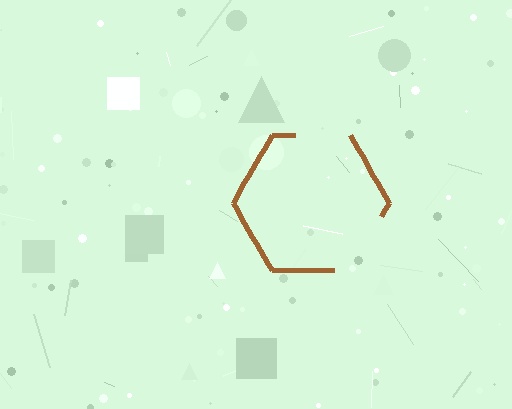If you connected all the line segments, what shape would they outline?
They would outline a hexagon.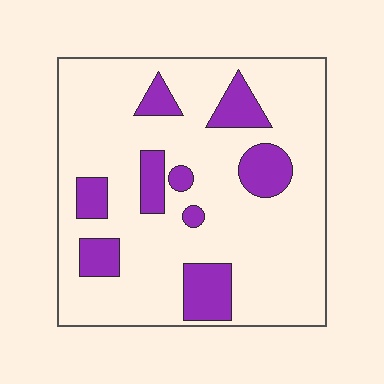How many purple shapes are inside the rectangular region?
9.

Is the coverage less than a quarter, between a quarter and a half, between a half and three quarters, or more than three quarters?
Less than a quarter.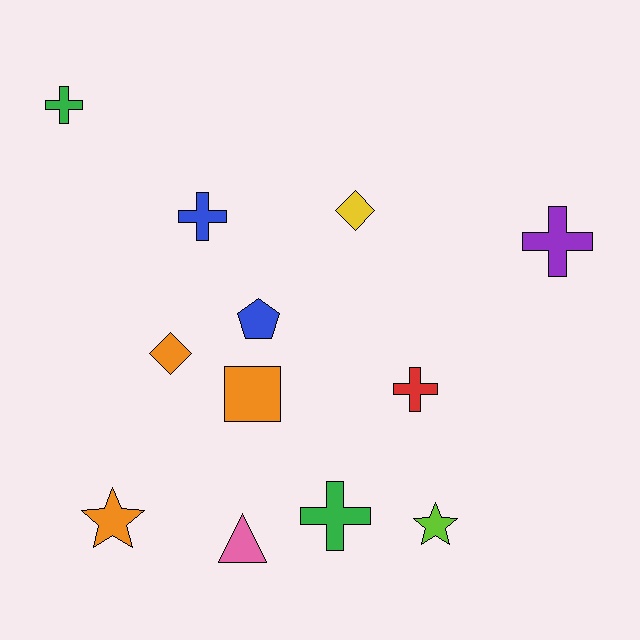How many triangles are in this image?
There is 1 triangle.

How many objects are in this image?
There are 12 objects.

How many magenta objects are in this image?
There are no magenta objects.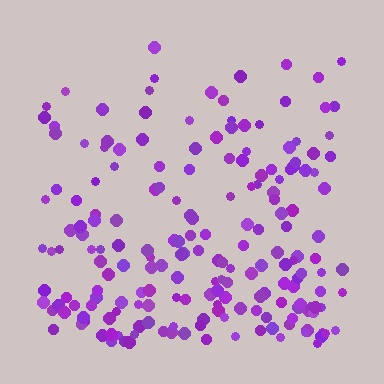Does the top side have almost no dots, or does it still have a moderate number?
Still a moderate number, just noticeably fewer than the bottom.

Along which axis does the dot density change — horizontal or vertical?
Vertical.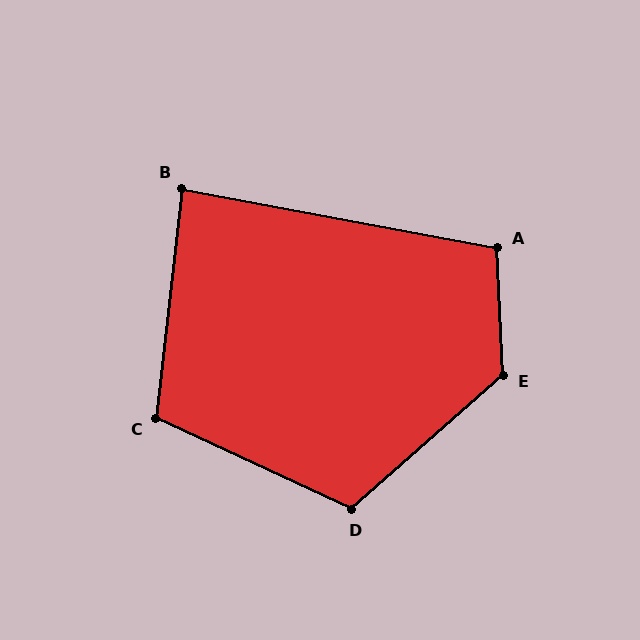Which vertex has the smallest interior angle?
B, at approximately 86 degrees.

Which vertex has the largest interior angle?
E, at approximately 129 degrees.